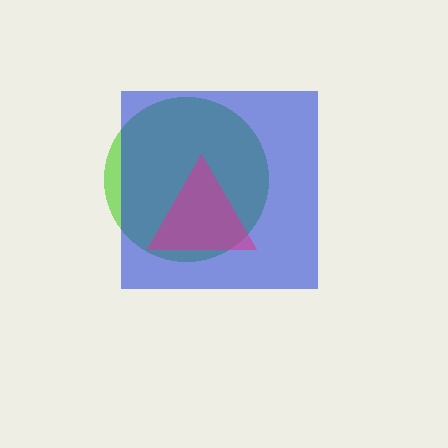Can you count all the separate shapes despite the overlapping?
Yes, there are 3 separate shapes.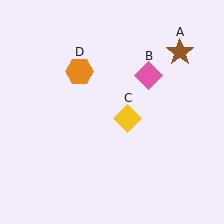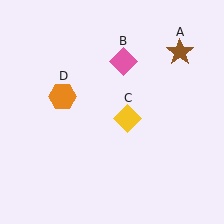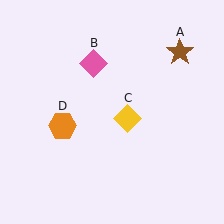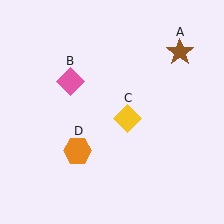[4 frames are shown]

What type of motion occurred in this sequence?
The pink diamond (object B), orange hexagon (object D) rotated counterclockwise around the center of the scene.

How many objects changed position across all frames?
2 objects changed position: pink diamond (object B), orange hexagon (object D).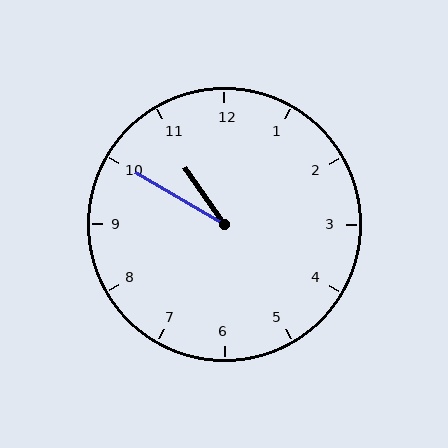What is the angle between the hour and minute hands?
Approximately 25 degrees.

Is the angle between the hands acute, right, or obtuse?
It is acute.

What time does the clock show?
10:50.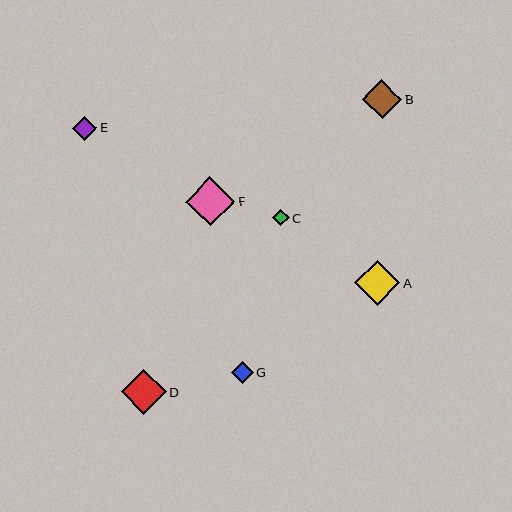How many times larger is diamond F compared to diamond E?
Diamond F is approximately 2.0 times the size of diamond E.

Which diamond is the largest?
Diamond F is the largest with a size of approximately 49 pixels.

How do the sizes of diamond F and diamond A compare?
Diamond F and diamond A are approximately the same size.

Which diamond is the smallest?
Diamond C is the smallest with a size of approximately 16 pixels.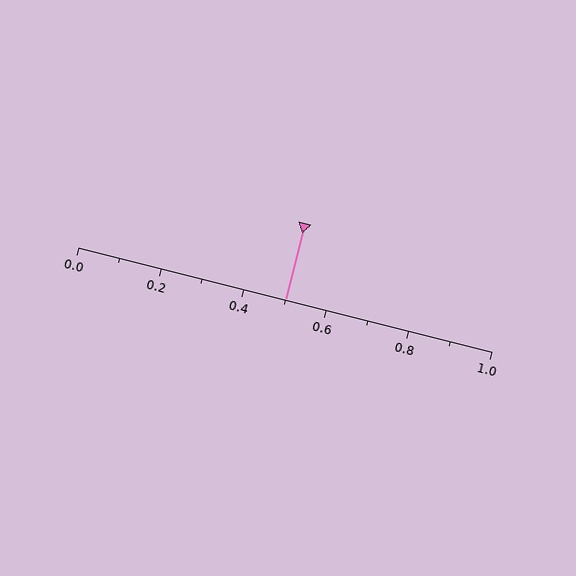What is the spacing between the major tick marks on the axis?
The major ticks are spaced 0.2 apart.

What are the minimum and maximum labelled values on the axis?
The axis runs from 0.0 to 1.0.